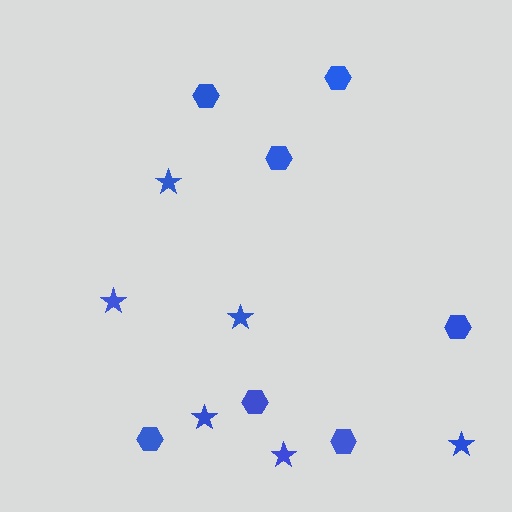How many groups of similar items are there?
There are 2 groups: one group of stars (6) and one group of hexagons (7).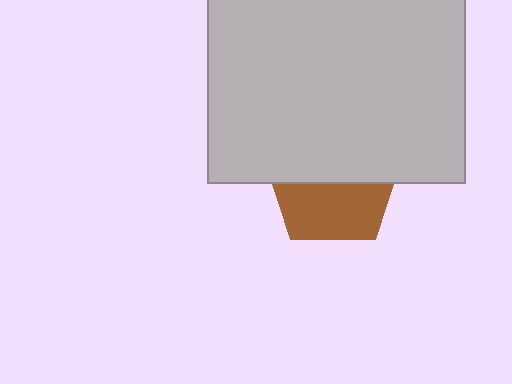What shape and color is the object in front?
The object in front is a light gray rectangle.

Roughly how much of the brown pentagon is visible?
About half of it is visible (roughly 47%).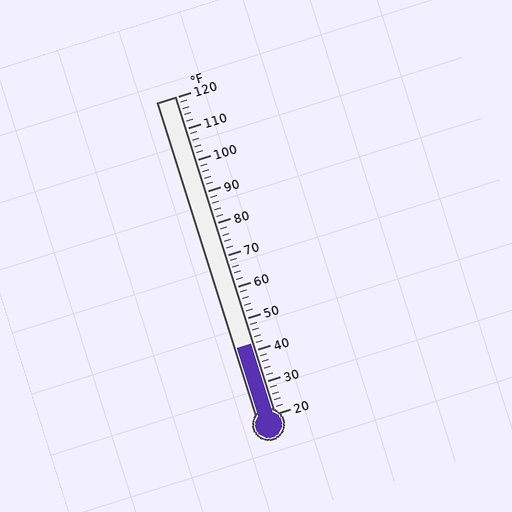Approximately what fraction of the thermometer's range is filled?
The thermometer is filled to approximately 20% of its range.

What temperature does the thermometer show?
The thermometer shows approximately 42°F.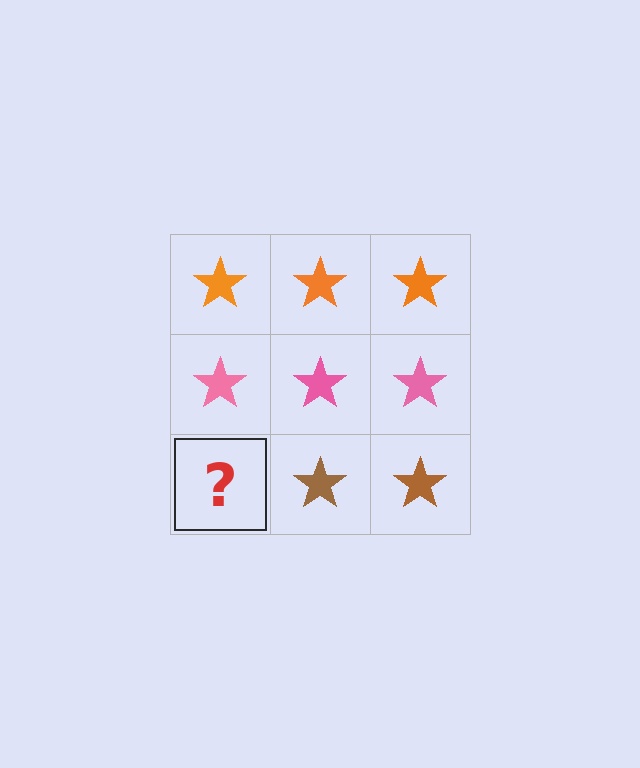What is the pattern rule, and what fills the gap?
The rule is that each row has a consistent color. The gap should be filled with a brown star.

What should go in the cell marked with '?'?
The missing cell should contain a brown star.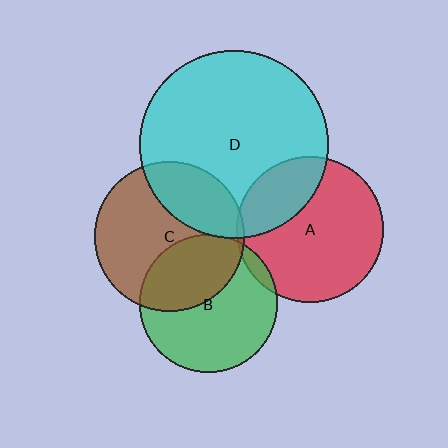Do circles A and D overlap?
Yes.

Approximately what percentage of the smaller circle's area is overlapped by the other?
Approximately 25%.